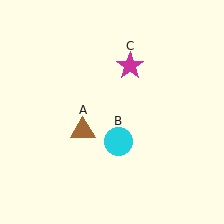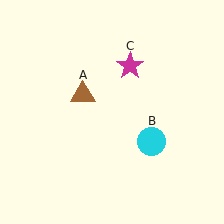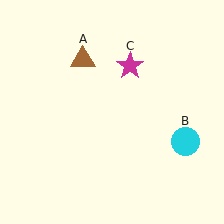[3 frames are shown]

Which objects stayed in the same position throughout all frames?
Magenta star (object C) remained stationary.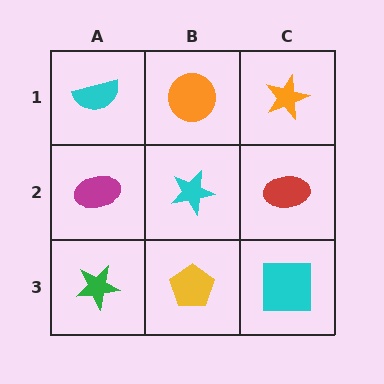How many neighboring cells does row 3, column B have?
3.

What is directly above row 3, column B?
A cyan star.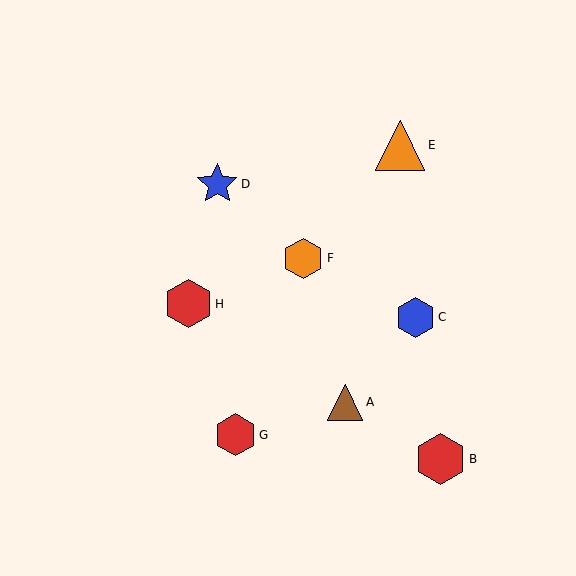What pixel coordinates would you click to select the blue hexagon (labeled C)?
Click at (415, 317) to select the blue hexagon C.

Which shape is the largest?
The red hexagon (labeled B) is the largest.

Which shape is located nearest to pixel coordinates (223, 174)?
The blue star (labeled D) at (217, 184) is nearest to that location.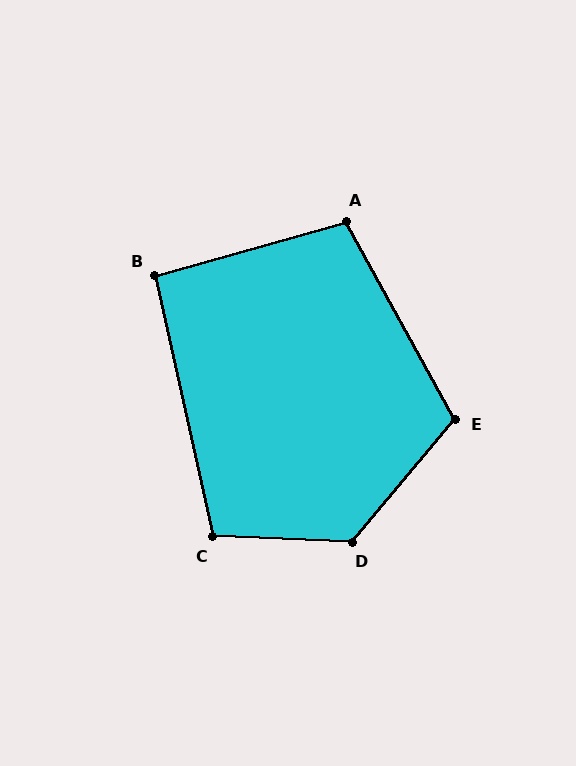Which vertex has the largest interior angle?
D, at approximately 128 degrees.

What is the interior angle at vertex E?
Approximately 111 degrees (obtuse).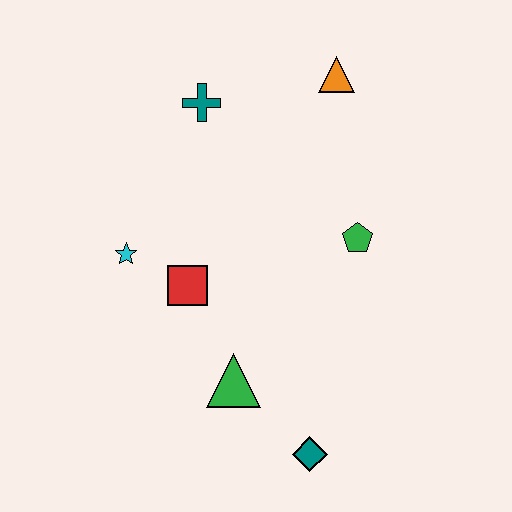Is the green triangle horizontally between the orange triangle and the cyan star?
Yes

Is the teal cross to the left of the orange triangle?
Yes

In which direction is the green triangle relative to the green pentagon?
The green triangle is below the green pentagon.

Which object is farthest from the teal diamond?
The orange triangle is farthest from the teal diamond.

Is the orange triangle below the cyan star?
No